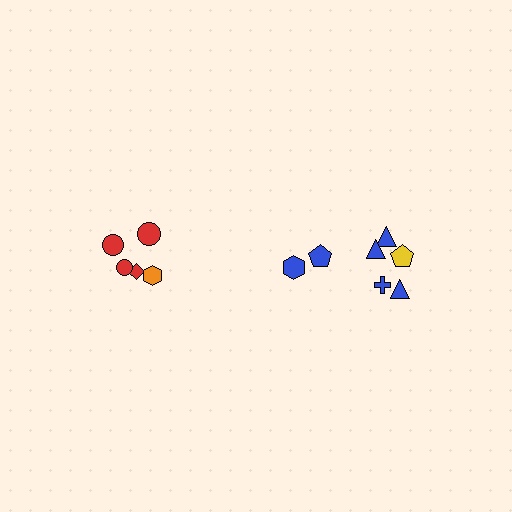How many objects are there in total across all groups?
There are 12 objects.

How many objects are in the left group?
There are 5 objects.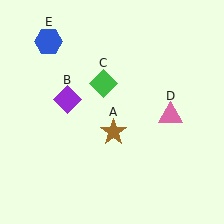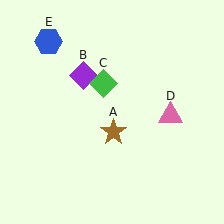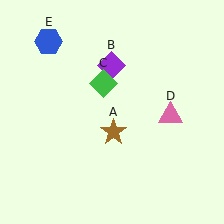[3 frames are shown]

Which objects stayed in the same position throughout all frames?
Brown star (object A) and green diamond (object C) and pink triangle (object D) and blue hexagon (object E) remained stationary.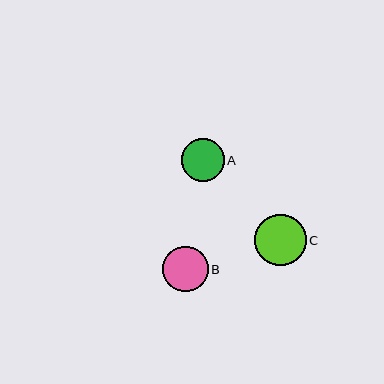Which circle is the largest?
Circle C is the largest with a size of approximately 51 pixels.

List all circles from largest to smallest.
From largest to smallest: C, B, A.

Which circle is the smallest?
Circle A is the smallest with a size of approximately 43 pixels.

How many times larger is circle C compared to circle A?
Circle C is approximately 1.2 times the size of circle A.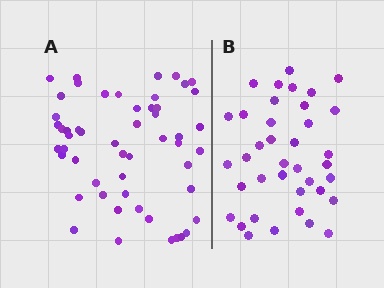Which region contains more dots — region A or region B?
Region A (the left region) has more dots.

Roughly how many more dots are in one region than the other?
Region A has approximately 15 more dots than region B.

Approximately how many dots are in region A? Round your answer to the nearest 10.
About 50 dots. (The exact count is 53, which rounds to 50.)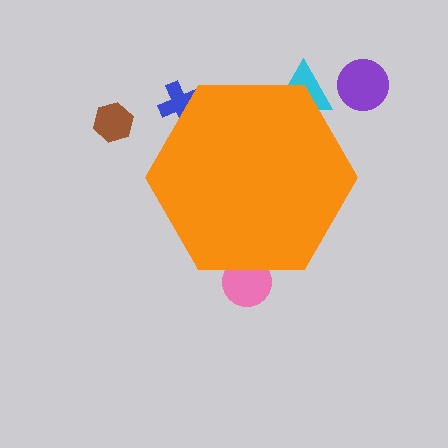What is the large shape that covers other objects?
An orange hexagon.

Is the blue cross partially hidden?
Yes, the blue cross is partially hidden behind the orange hexagon.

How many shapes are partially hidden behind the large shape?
3 shapes are partially hidden.